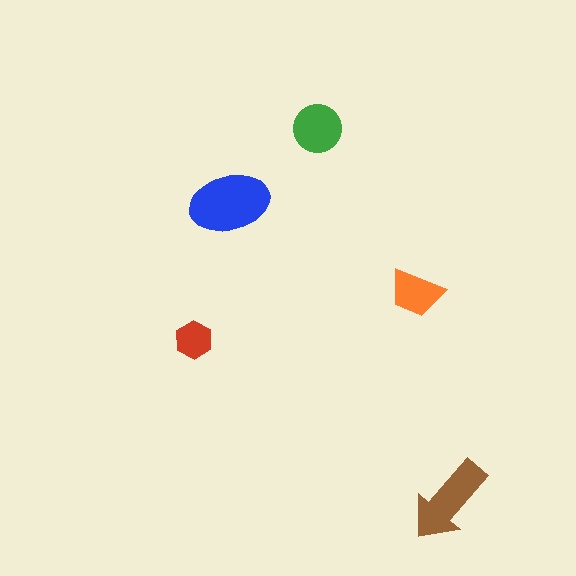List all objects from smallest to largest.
The red hexagon, the orange trapezoid, the green circle, the brown arrow, the blue ellipse.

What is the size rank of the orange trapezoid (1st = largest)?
4th.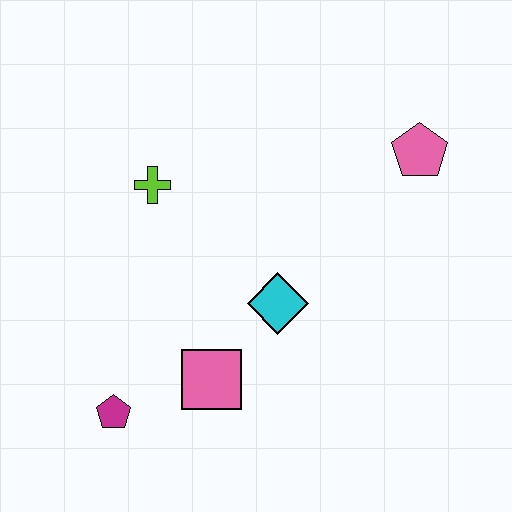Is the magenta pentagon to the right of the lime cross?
No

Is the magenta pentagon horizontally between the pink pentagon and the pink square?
No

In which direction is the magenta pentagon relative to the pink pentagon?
The magenta pentagon is to the left of the pink pentagon.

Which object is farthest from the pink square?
The pink pentagon is farthest from the pink square.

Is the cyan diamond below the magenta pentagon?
No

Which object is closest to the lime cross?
The cyan diamond is closest to the lime cross.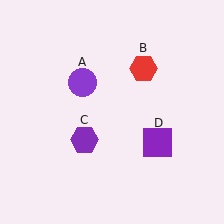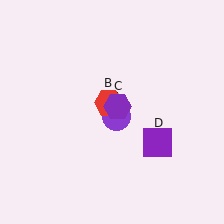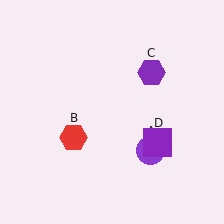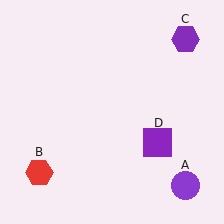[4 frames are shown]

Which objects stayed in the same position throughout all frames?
Purple square (object D) remained stationary.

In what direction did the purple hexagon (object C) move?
The purple hexagon (object C) moved up and to the right.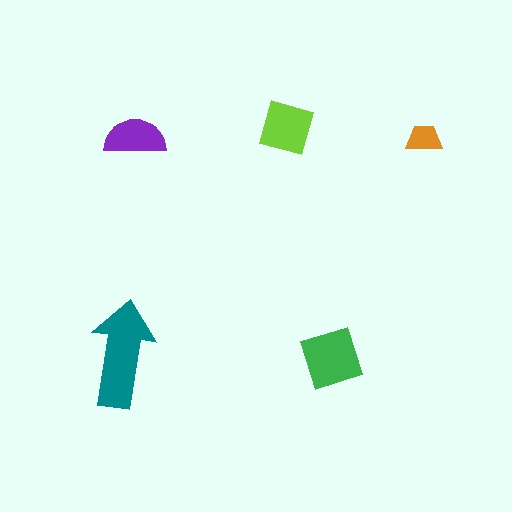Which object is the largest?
The teal arrow.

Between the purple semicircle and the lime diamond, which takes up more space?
The lime diamond.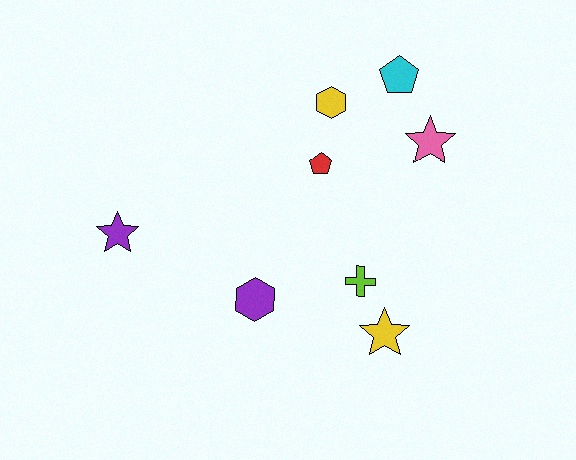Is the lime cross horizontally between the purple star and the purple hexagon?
No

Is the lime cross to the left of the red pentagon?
No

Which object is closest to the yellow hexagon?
The red pentagon is closest to the yellow hexagon.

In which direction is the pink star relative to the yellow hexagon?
The pink star is to the right of the yellow hexagon.